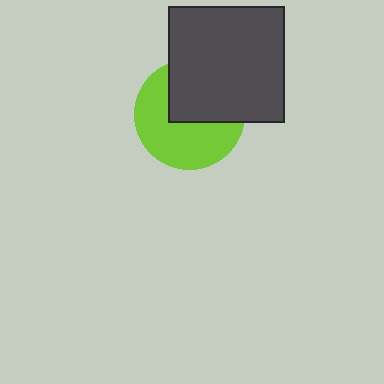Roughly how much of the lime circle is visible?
About half of it is visible (roughly 55%).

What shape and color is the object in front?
The object in front is a dark gray square.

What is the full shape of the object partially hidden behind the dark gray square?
The partially hidden object is a lime circle.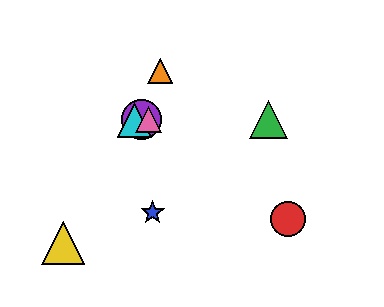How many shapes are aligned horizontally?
4 shapes (the green triangle, the purple circle, the cyan triangle, the pink triangle) are aligned horizontally.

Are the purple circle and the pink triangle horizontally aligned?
Yes, both are at y≈120.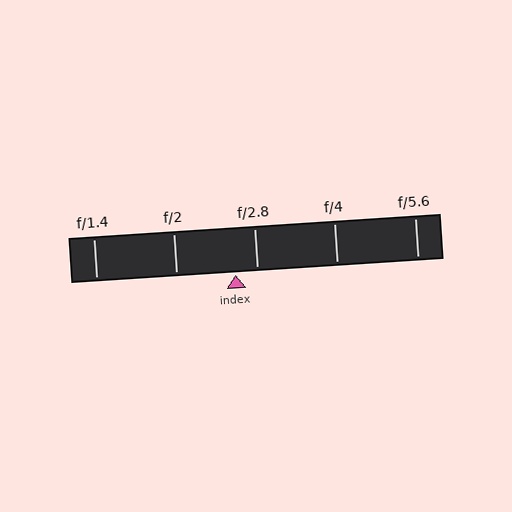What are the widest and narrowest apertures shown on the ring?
The widest aperture shown is f/1.4 and the narrowest is f/5.6.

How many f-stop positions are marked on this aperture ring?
There are 5 f-stop positions marked.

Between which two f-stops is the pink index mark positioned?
The index mark is between f/2 and f/2.8.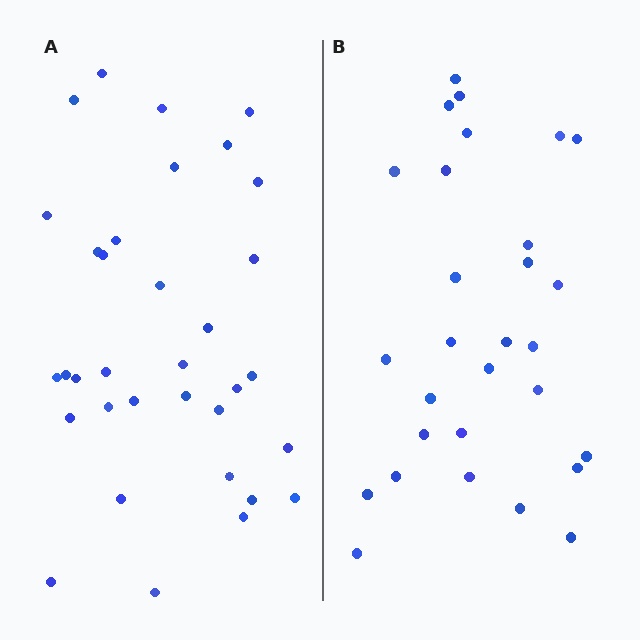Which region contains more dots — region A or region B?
Region A (the left region) has more dots.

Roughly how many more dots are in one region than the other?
Region A has about 5 more dots than region B.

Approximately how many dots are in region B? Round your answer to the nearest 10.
About 30 dots. (The exact count is 29, which rounds to 30.)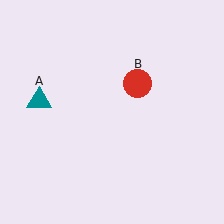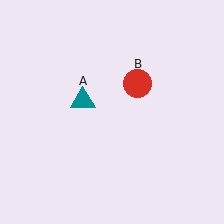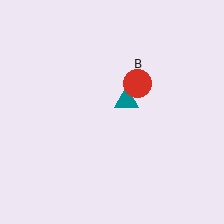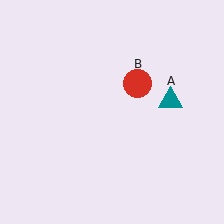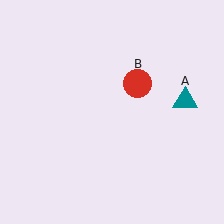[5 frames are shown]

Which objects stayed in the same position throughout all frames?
Red circle (object B) remained stationary.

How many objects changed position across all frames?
1 object changed position: teal triangle (object A).